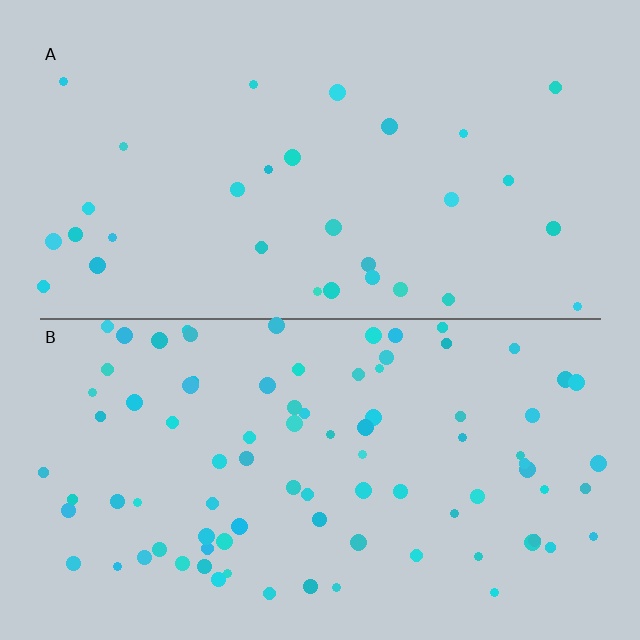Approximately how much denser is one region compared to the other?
Approximately 2.7× — region B over region A.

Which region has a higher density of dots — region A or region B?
B (the bottom).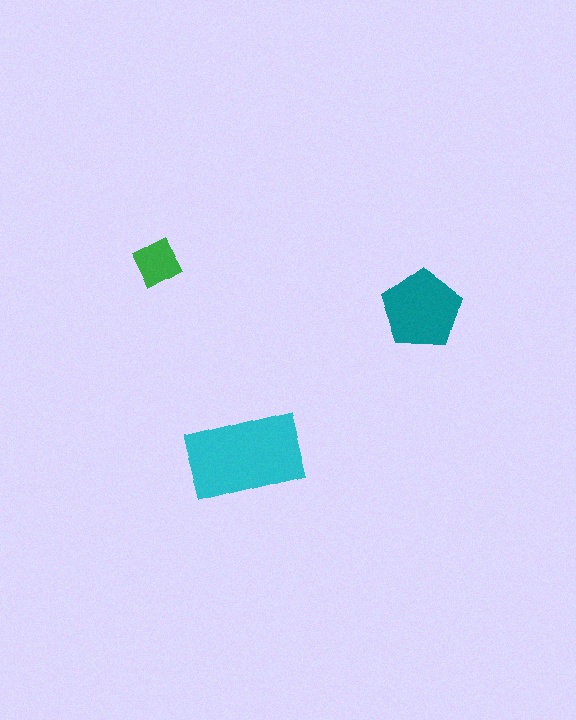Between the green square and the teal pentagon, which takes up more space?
The teal pentagon.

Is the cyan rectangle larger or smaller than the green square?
Larger.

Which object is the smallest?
The green square.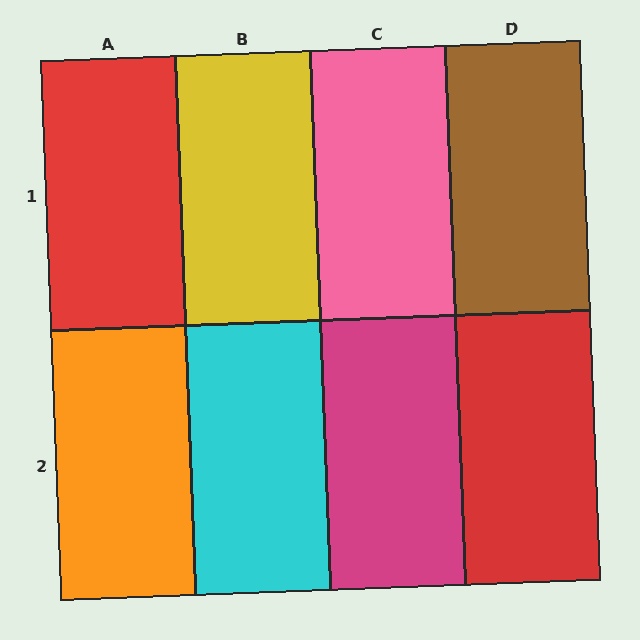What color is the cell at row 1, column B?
Yellow.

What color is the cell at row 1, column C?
Pink.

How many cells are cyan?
1 cell is cyan.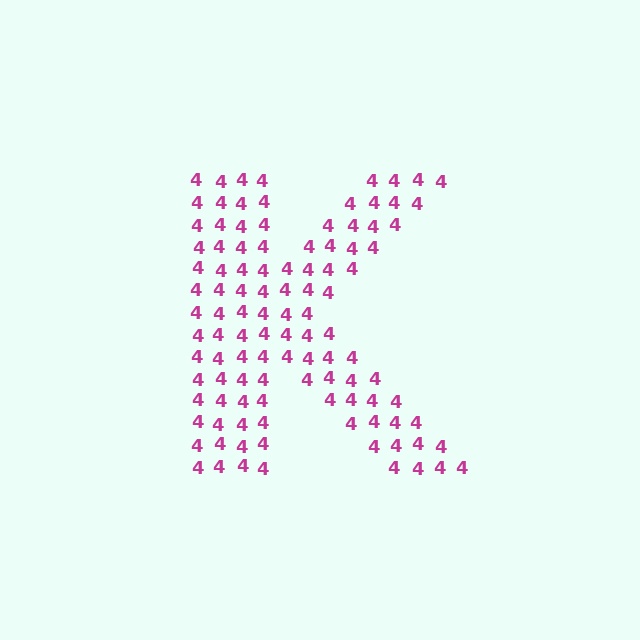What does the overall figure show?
The overall figure shows the letter K.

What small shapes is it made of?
It is made of small digit 4's.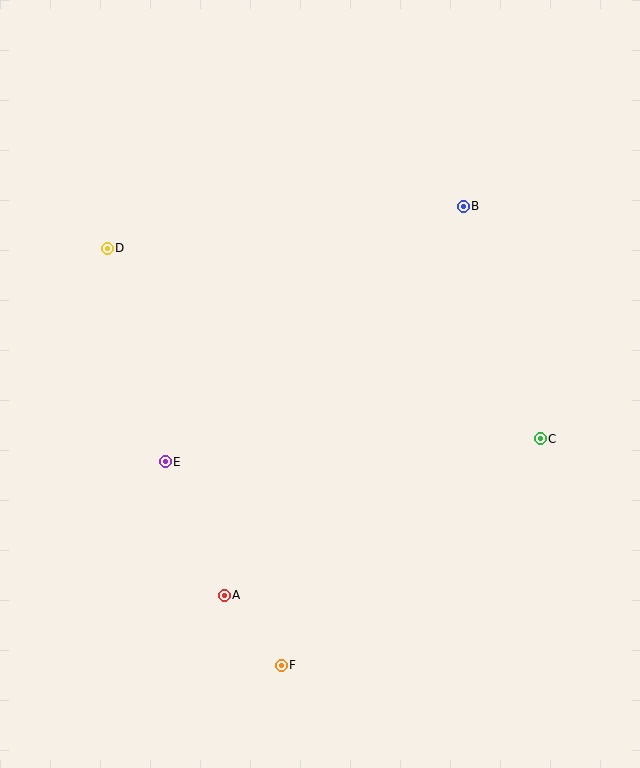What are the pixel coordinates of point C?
Point C is at (540, 439).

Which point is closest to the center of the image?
Point E at (165, 462) is closest to the center.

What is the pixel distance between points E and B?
The distance between E and B is 392 pixels.